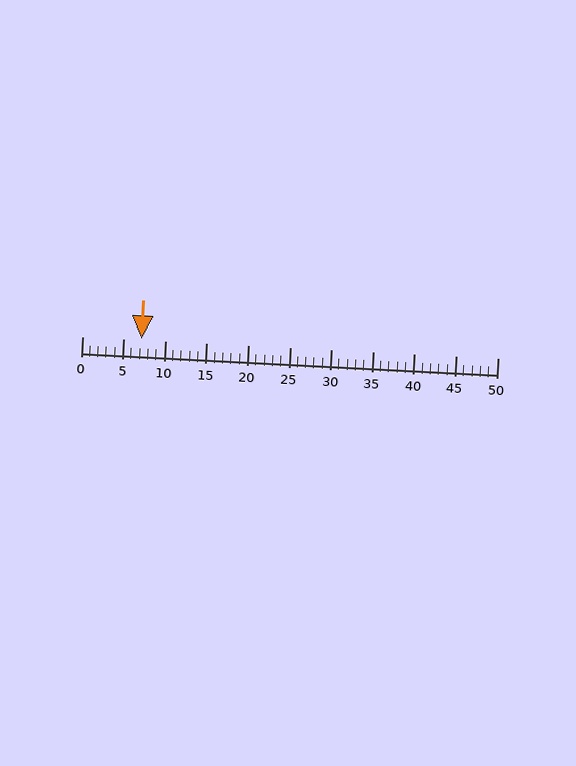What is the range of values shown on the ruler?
The ruler shows values from 0 to 50.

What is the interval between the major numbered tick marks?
The major tick marks are spaced 5 units apart.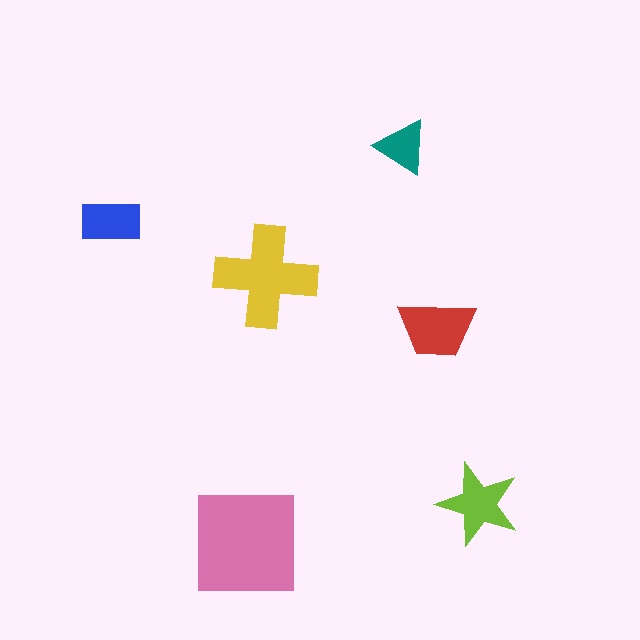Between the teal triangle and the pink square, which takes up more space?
The pink square.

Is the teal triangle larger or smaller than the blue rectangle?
Smaller.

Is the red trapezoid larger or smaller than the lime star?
Larger.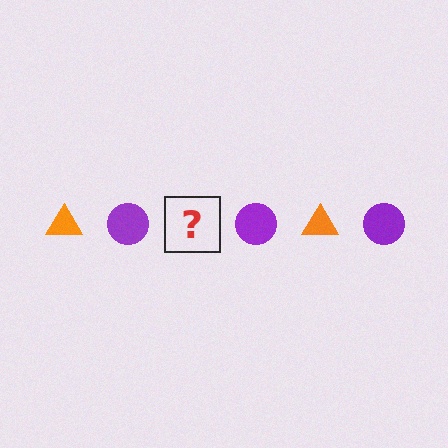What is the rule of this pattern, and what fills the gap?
The rule is that the pattern alternates between orange triangle and purple circle. The gap should be filled with an orange triangle.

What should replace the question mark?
The question mark should be replaced with an orange triangle.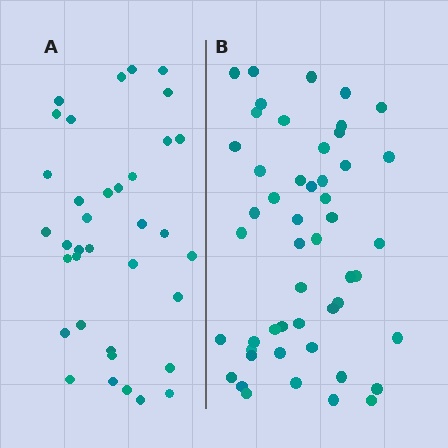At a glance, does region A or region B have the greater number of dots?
Region B (the right region) has more dots.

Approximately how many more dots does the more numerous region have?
Region B has approximately 15 more dots than region A.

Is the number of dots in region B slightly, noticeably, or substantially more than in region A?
Region B has noticeably more, but not dramatically so. The ratio is roughly 1.4 to 1.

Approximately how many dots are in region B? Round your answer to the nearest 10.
About 50 dots.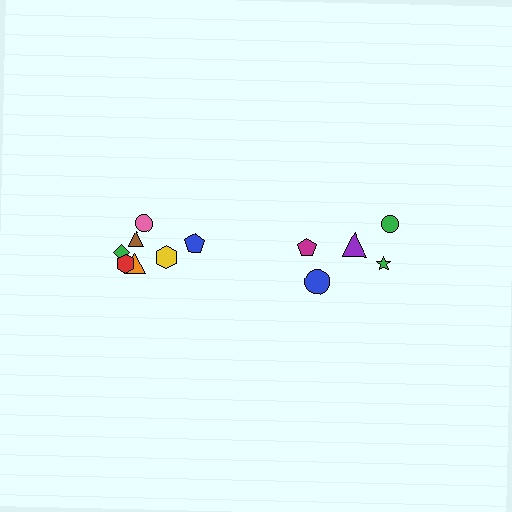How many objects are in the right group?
There are 5 objects.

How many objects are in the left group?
There are 7 objects.